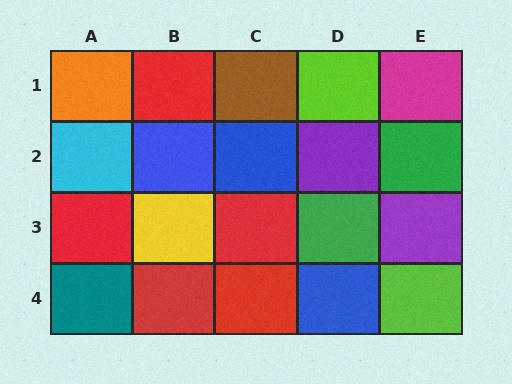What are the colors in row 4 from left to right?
Teal, red, red, blue, lime.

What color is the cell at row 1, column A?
Orange.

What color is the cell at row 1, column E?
Magenta.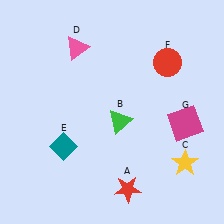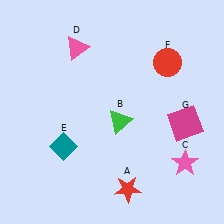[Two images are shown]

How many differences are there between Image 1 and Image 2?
There is 1 difference between the two images.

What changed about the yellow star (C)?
In Image 1, C is yellow. In Image 2, it changed to pink.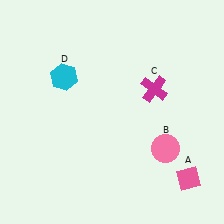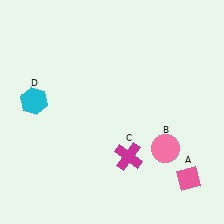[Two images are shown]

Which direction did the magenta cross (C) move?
The magenta cross (C) moved down.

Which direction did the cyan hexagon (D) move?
The cyan hexagon (D) moved left.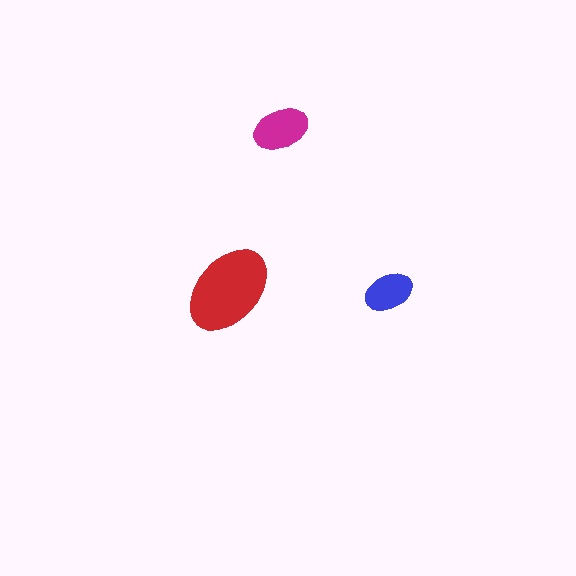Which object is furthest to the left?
The red ellipse is leftmost.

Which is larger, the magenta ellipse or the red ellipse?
The red one.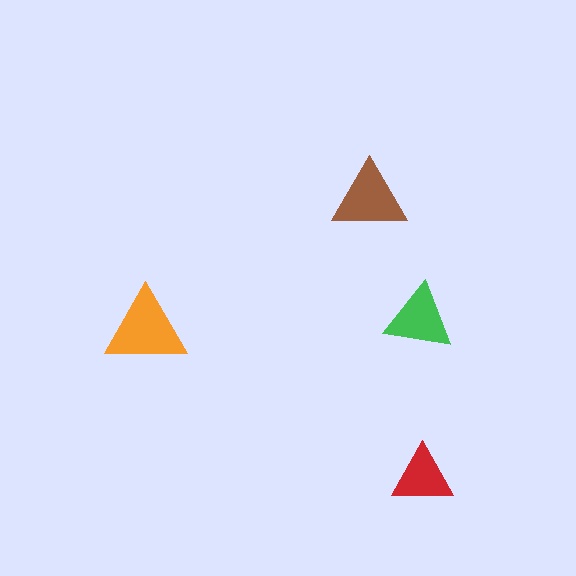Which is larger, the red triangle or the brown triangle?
The brown one.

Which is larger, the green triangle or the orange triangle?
The orange one.